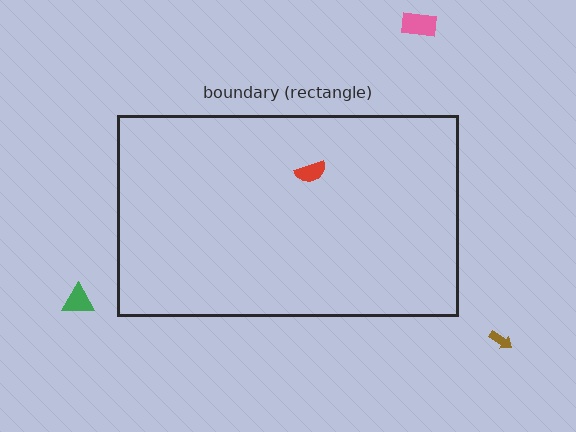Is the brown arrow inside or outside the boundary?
Outside.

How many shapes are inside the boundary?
1 inside, 3 outside.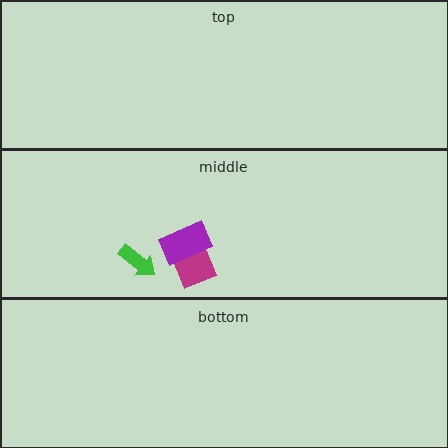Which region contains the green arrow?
The middle region.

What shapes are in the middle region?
The magenta square, the purple rectangle, the green arrow.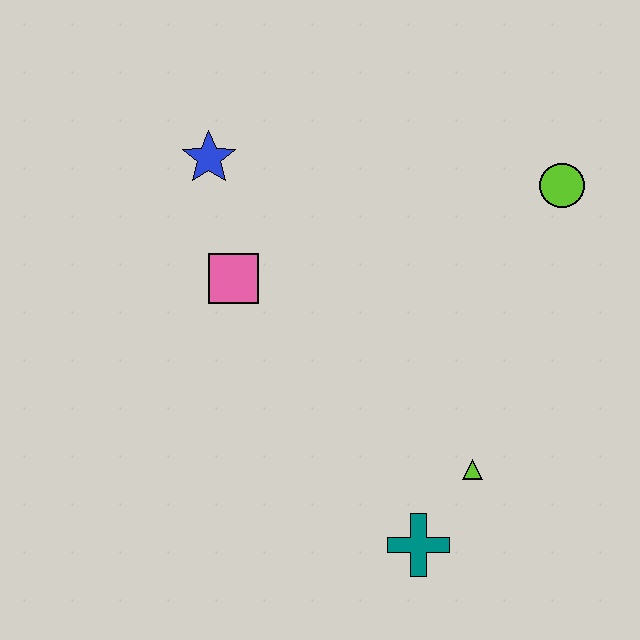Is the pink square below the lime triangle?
No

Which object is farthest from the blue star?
The teal cross is farthest from the blue star.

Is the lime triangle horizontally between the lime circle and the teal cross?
Yes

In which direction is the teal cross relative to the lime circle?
The teal cross is below the lime circle.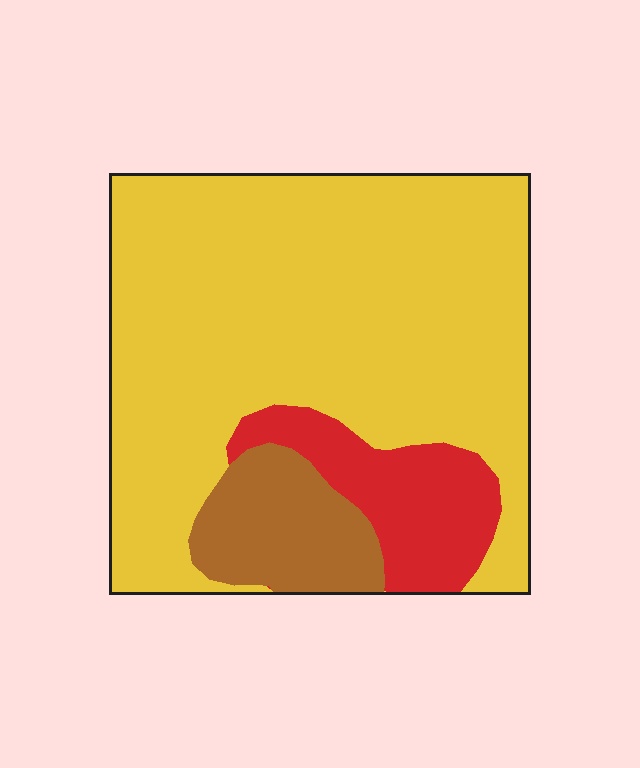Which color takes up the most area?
Yellow, at roughly 75%.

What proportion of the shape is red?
Red covers 13% of the shape.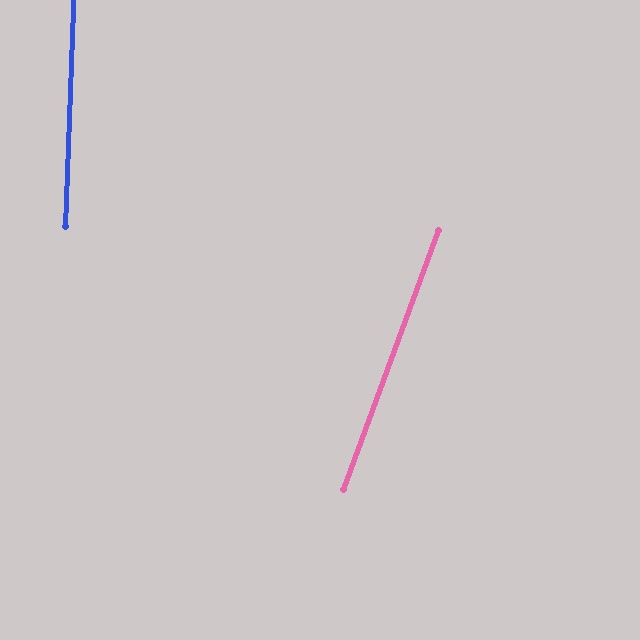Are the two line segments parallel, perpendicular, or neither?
Neither parallel nor perpendicular — they differ by about 18°.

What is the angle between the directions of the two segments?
Approximately 18 degrees.